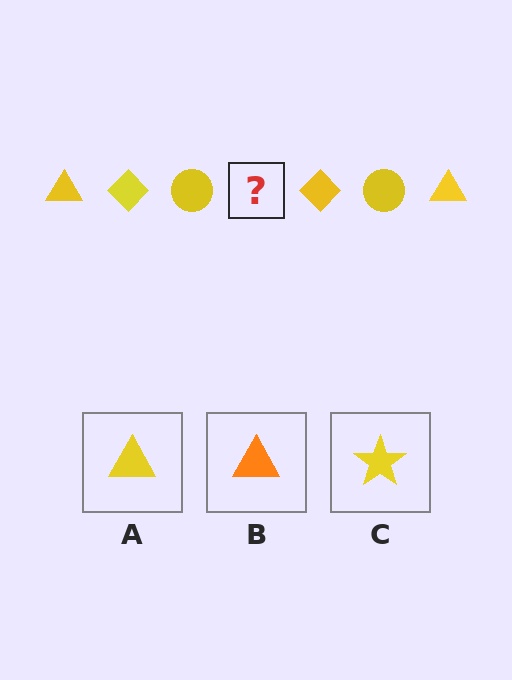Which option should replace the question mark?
Option A.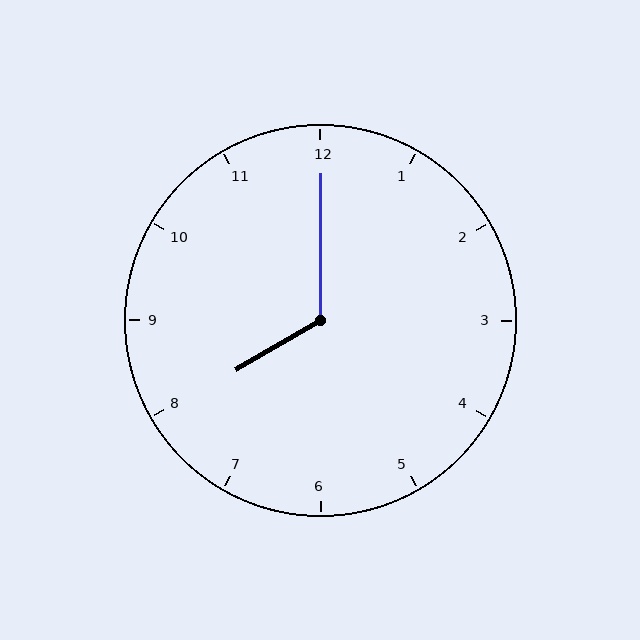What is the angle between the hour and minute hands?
Approximately 120 degrees.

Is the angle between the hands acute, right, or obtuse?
It is obtuse.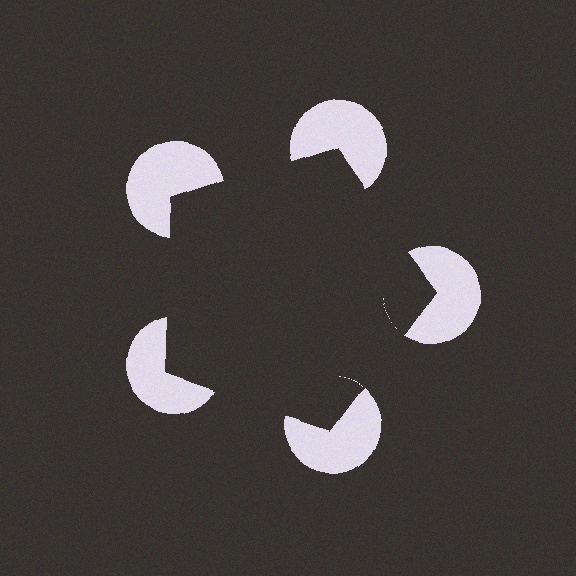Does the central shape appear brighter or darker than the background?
It typically appears slightly darker than the background, even though no actual brightness change is drawn.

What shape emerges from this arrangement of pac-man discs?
An illusory pentagon — its edges are inferred from the aligned wedge cuts in the pac-man discs, not physically drawn.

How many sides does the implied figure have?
5 sides.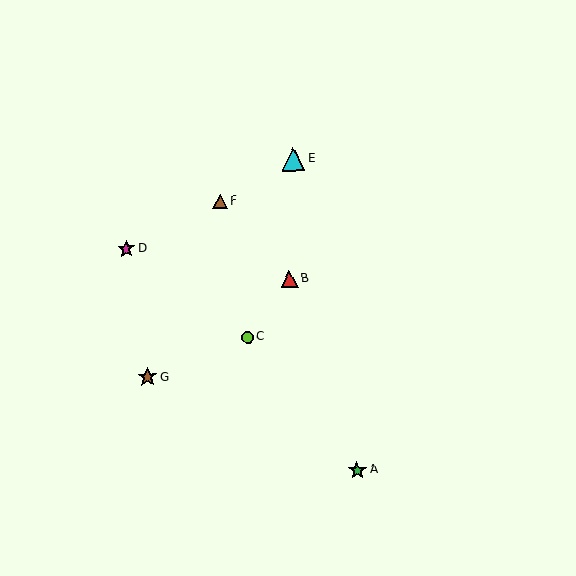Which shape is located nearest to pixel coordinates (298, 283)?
The red triangle (labeled B) at (289, 279) is nearest to that location.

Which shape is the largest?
The cyan triangle (labeled E) is the largest.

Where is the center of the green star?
The center of the green star is at (357, 470).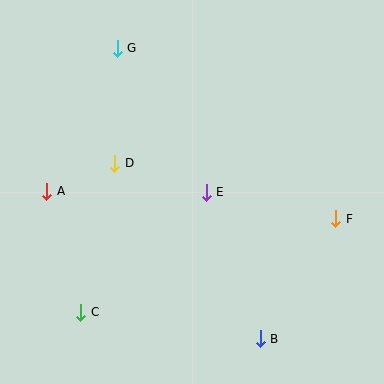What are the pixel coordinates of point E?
Point E is at (206, 192).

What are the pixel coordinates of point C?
Point C is at (81, 312).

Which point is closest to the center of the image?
Point E at (206, 192) is closest to the center.